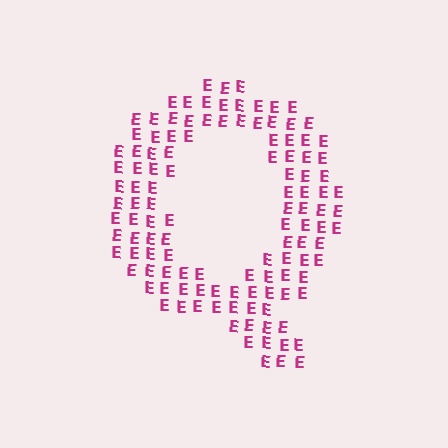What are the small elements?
The small elements are letter E's.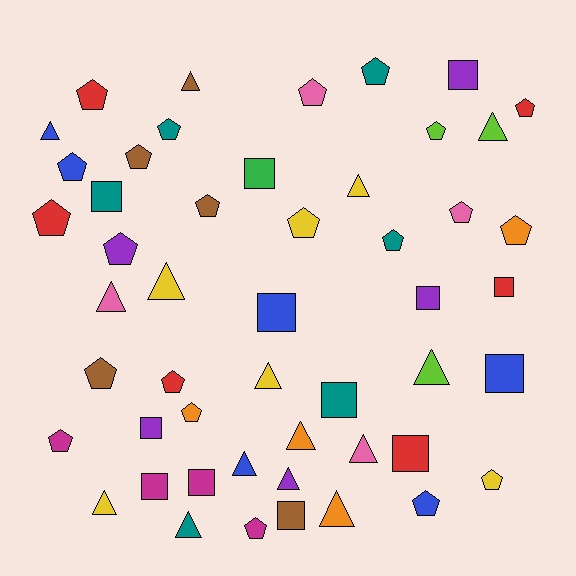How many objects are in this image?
There are 50 objects.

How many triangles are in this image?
There are 15 triangles.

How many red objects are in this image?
There are 6 red objects.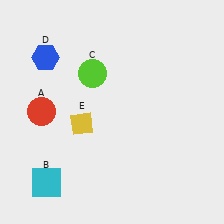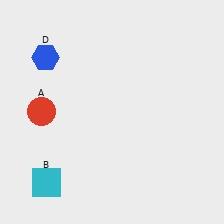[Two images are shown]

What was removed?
The yellow diamond (E), the lime circle (C) were removed in Image 2.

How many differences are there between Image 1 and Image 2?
There are 2 differences between the two images.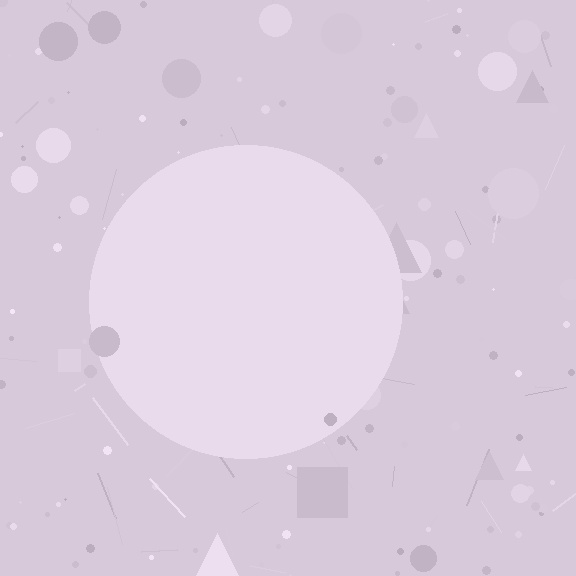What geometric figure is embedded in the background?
A circle is embedded in the background.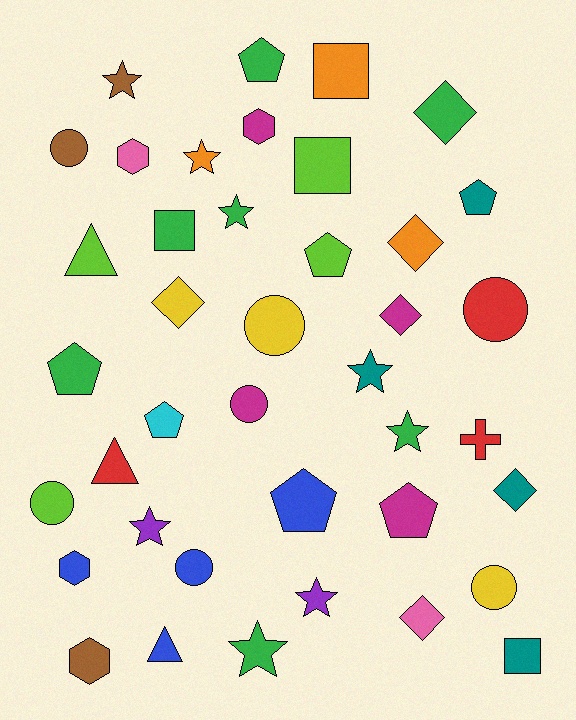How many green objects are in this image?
There are 7 green objects.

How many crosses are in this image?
There is 1 cross.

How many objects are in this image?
There are 40 objects.